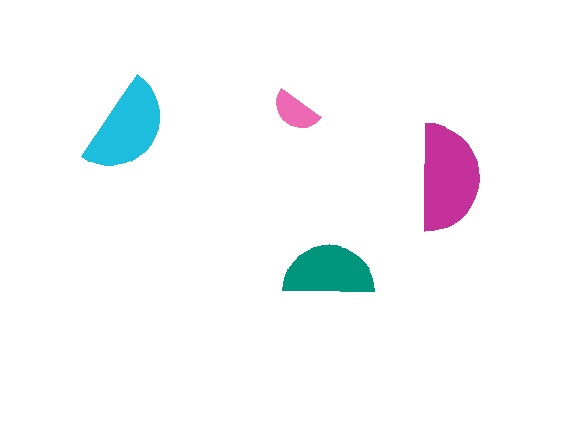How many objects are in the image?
There are 4 objects in the image.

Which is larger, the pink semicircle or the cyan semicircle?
The cyan one.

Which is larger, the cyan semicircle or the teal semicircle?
The cyan one.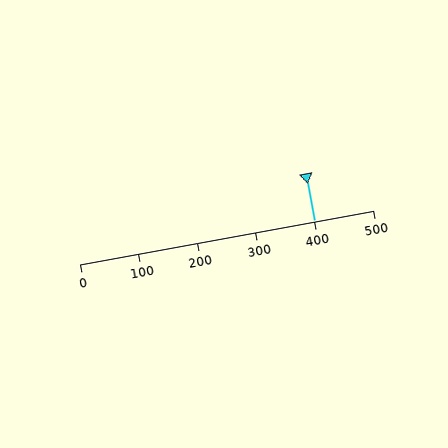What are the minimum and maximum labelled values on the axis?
The axis runs from 0 to 500.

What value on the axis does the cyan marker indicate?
The marker indicates approximately 400.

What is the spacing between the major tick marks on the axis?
The major ticks are spaced 100 apart.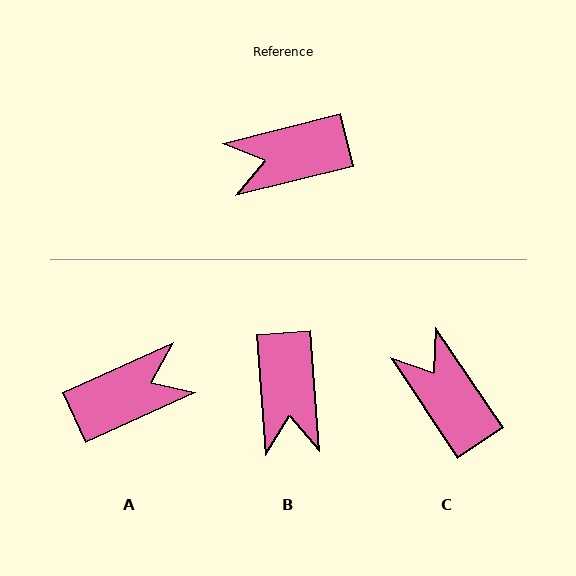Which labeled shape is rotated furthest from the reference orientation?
A, about 170 degrees away.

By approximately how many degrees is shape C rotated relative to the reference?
Approximately 70 degrees clockwise.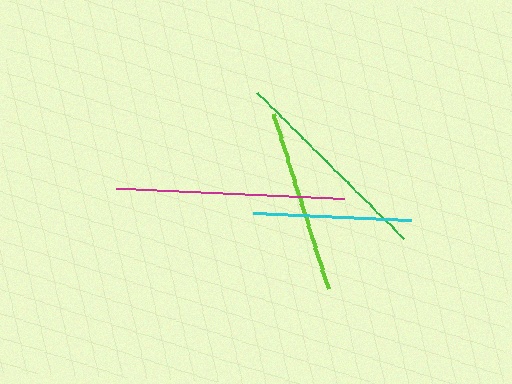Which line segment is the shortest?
The cyan line is the shortest at approximately 158 pixels.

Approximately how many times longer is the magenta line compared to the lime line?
The magenta line is approximately 1.2 times the length of the lime line.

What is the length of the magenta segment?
The magenta segment is approximately 228 pixels long.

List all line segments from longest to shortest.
From longest to shortest: magenta, green, lime, cyan.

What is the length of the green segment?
The green segment is approximately 207 pixels long.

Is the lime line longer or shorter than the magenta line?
The magenta line is longer than the lime line.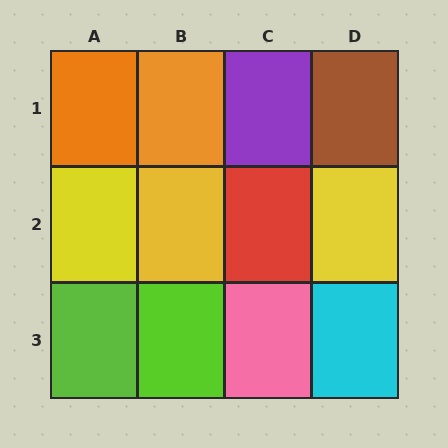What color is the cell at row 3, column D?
Cyan.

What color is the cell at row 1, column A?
Orange.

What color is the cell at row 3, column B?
Lime.